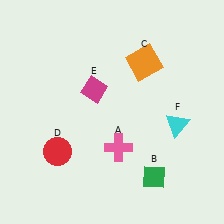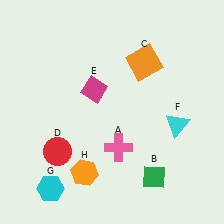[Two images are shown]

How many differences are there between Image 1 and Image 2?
There are 2 differences between the two images.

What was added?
A cyan hexagon (G), an orange hexagon (H) were added in Image 2.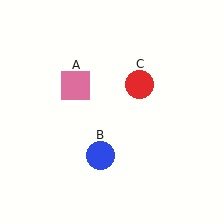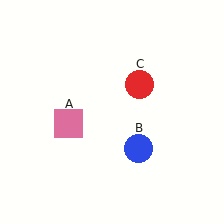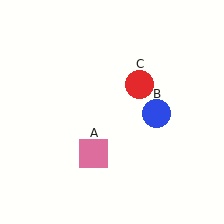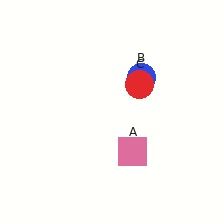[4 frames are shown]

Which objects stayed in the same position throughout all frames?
Red circle (object C) remained stationary.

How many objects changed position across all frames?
2 objects changed position: pink square (object A), blue circle (object B).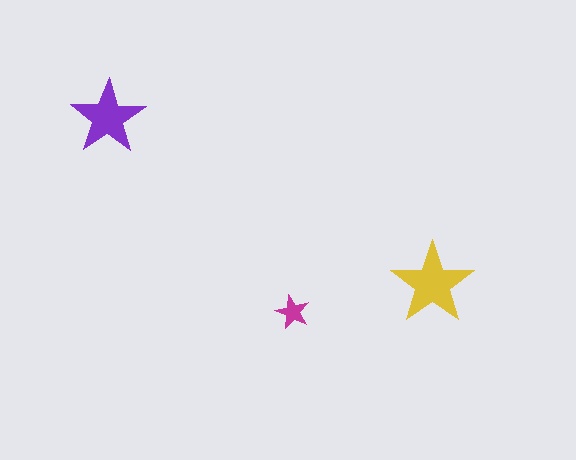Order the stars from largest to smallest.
the yellow one, the purple one, the magenta one.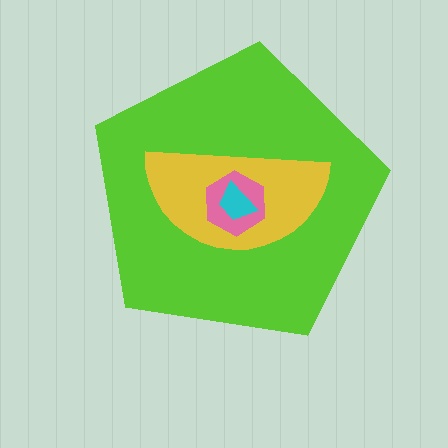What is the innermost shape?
The cyan trapezoid.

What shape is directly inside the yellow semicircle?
The pink hexagon.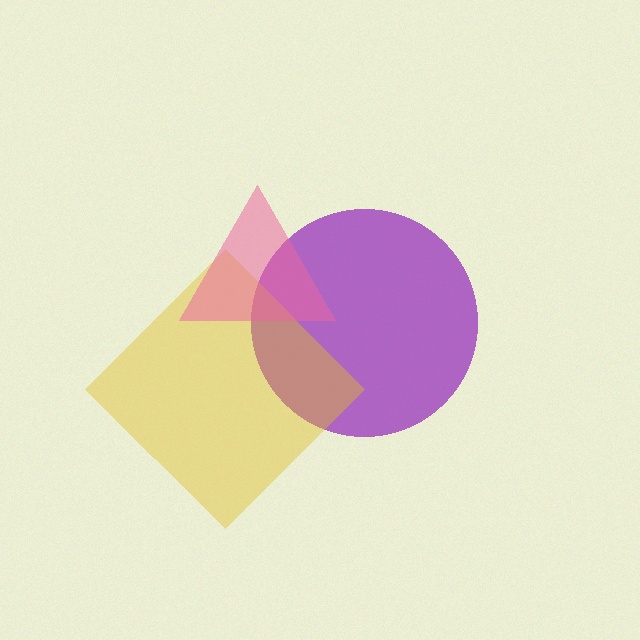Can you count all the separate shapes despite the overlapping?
Yes, there are 3 separate shapes.